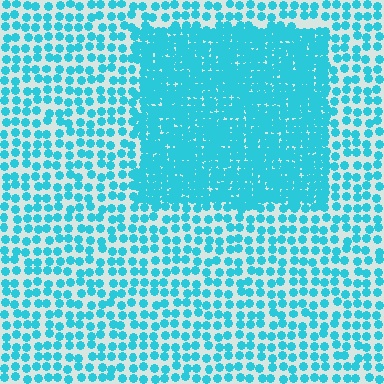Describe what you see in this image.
The image contains small cyan elements arranged at two different densities. A rectangle-shaped region is visible where the elements are more densely packed than the surrounding area.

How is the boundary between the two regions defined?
The boundary is defined by a change in element density (approximately 2.3x ratio). All elements are the same color, size, and shape.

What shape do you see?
I see a rectangle.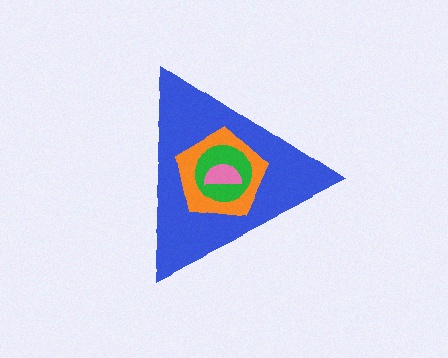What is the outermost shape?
The blue triangle.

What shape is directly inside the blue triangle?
The orange pentagon.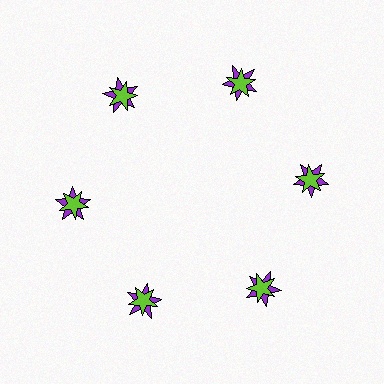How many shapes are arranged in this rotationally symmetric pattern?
There are 12 shapes, arranged in 6 groups of 2.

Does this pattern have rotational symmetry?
Yes, this pattern has 6-fold rotational symmetry. It looks the same after rotating 60 degrees around the center.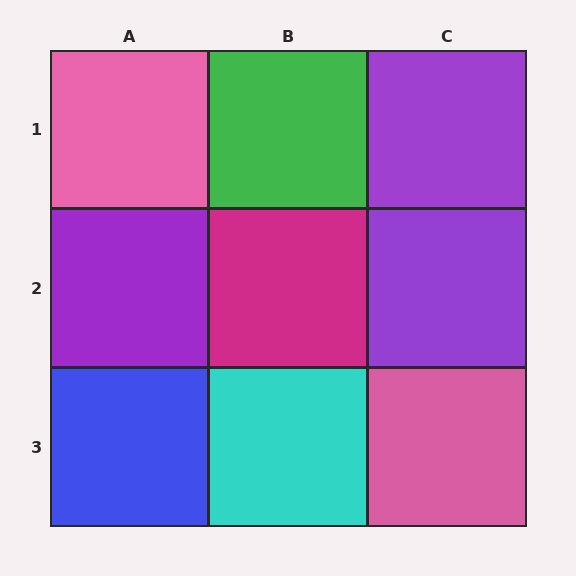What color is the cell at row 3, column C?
Pink.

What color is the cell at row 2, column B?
Magenta.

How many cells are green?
1 cell is green.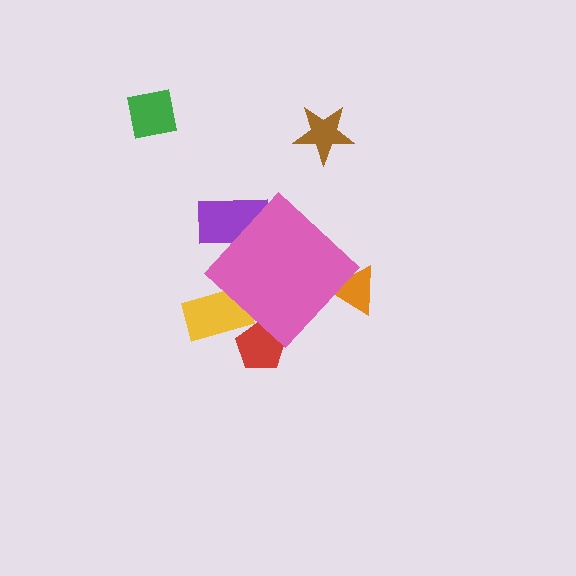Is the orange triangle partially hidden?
Yes, the orange triangle is partially hidden behind the pink diamond.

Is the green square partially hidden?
No, the green square is fully visible.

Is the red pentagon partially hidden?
Yes, the red pentagon is partially hidden behind the pink diamond.